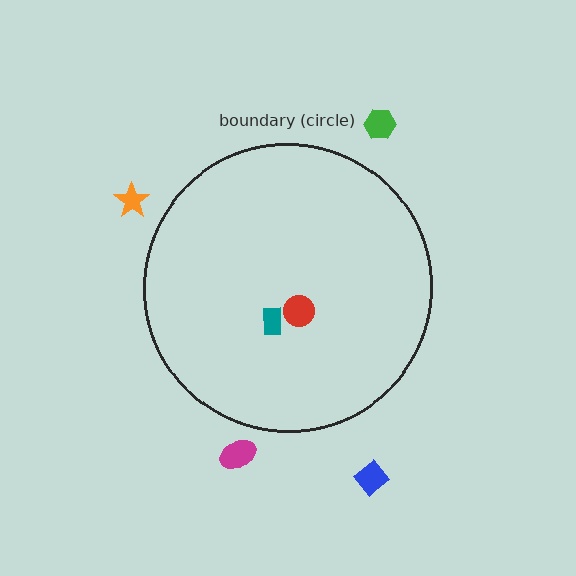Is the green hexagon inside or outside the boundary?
Outside.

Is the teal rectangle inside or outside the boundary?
Inside.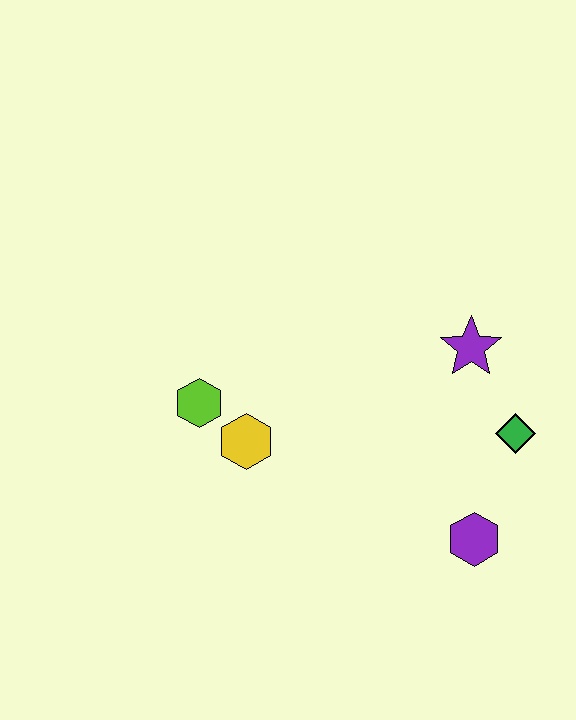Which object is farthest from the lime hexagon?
The green diamond is farthest from the lime hexagon.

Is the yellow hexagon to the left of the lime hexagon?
No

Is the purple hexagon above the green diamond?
No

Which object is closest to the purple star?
The green diamond is closest to the purple star.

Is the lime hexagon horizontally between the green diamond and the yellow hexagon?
No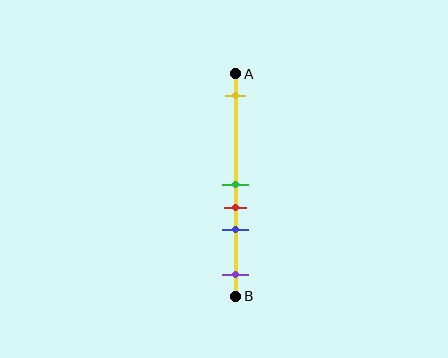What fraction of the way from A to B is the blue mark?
The blue mark is approximately 70% (0.7) of the way from A to B.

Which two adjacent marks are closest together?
The green and red marks are the closest adjacent pair.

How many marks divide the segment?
There are 5 marks dividing the segment.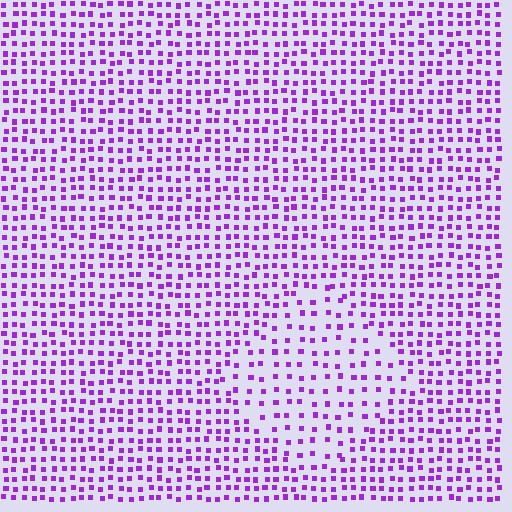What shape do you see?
I see a diamond.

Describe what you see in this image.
The image contains small purple elements arranged at two different densities. A diamond-shaped region is visible where the elements are less densely packed than the surrounding area.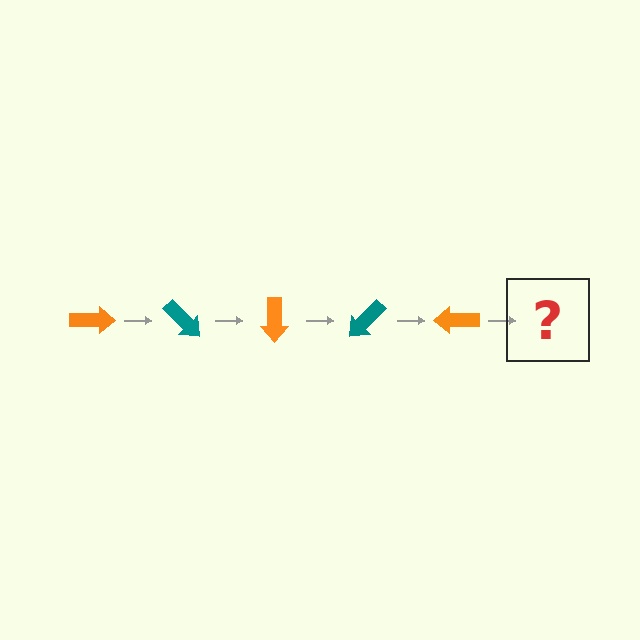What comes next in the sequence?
The next element should be a teal arrow, rotated 225 degrees from the start.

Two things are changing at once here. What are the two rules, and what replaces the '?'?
The two rules are that it rotates 45 degrees each step and the color cycles through orange and teal. The '?' should be a teal arrow, rotated 225 degrees from the start.